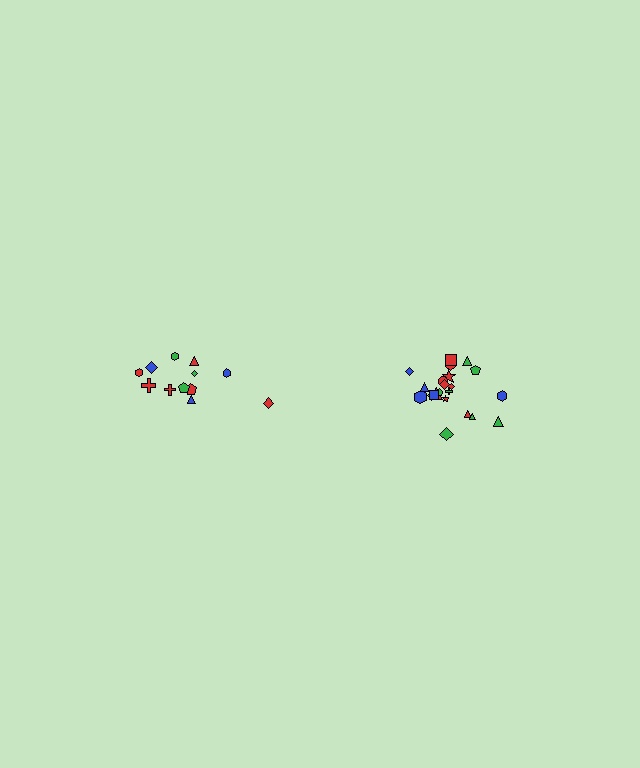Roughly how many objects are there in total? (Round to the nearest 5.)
Roughly 35 objects in total.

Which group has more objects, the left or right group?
The right group.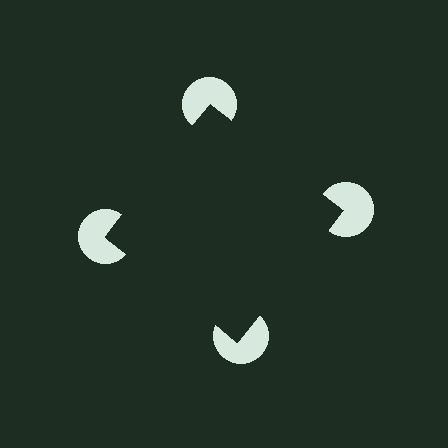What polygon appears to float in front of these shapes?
An illusory square — its edges are inferred from the aligned wedge cuts in the pac-man discs, not physically drawn.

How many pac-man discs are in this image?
There are 4 — one at each vertex of the illusory square.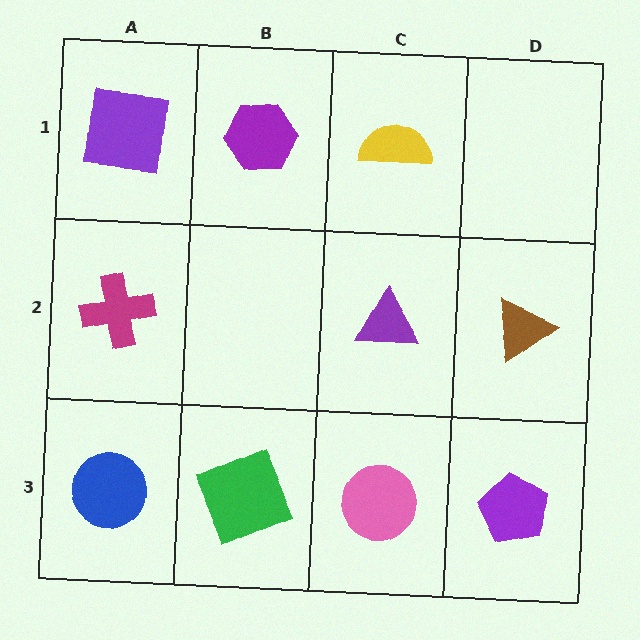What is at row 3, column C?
A pink circle.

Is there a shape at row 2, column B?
No, that cell is empty.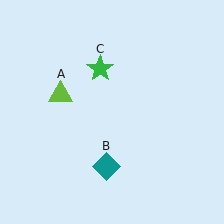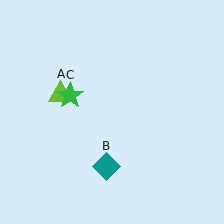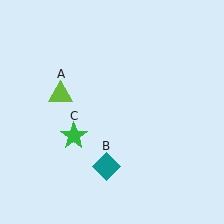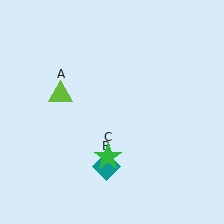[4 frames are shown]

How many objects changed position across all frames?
1 object changed position: green star (object C).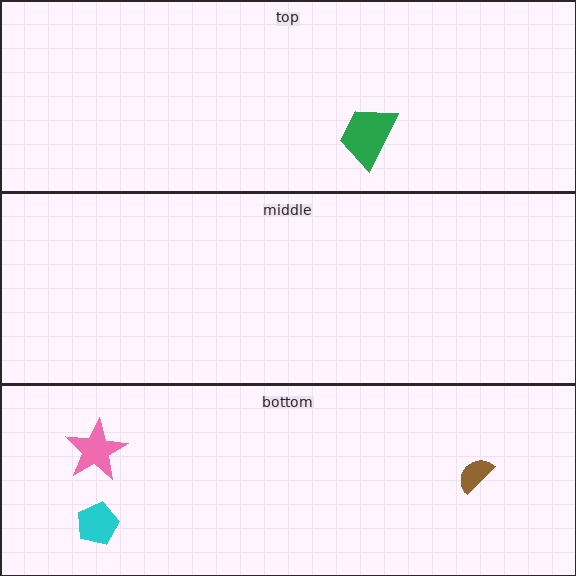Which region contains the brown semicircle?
The bottom region.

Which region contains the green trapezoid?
The top region.